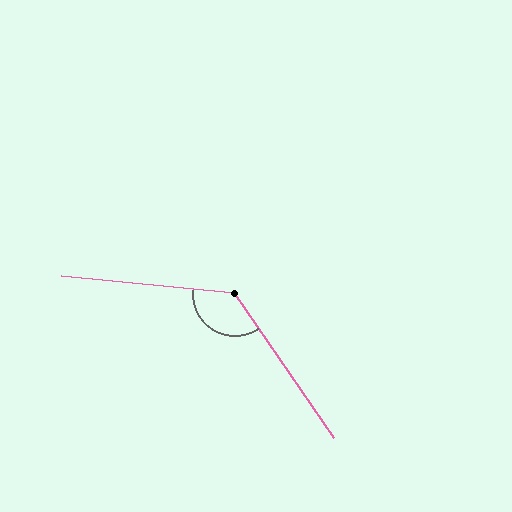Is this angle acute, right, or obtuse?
It is obtuse.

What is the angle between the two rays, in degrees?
Approximately 130 degrees.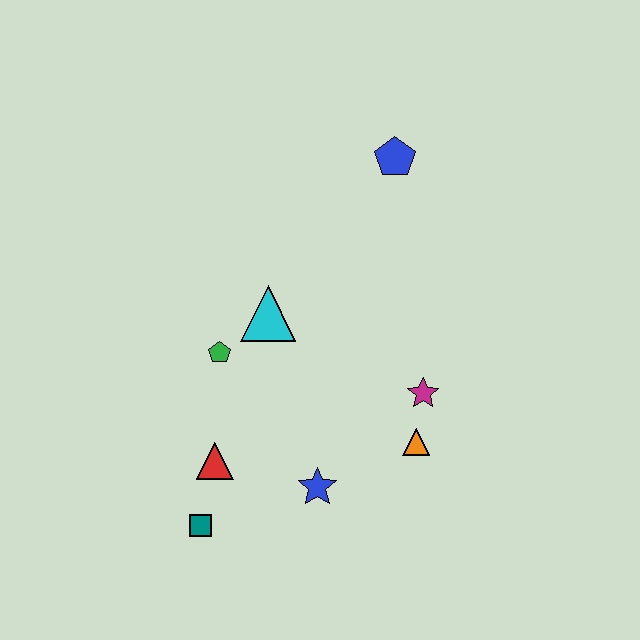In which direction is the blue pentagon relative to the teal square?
The blue pentagon is above the teal square.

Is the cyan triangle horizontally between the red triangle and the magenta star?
Yes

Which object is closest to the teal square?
The red triangle is closest to the teal square.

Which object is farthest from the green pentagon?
The blue pentagon is farthest from the green pentagon.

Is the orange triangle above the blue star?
Yes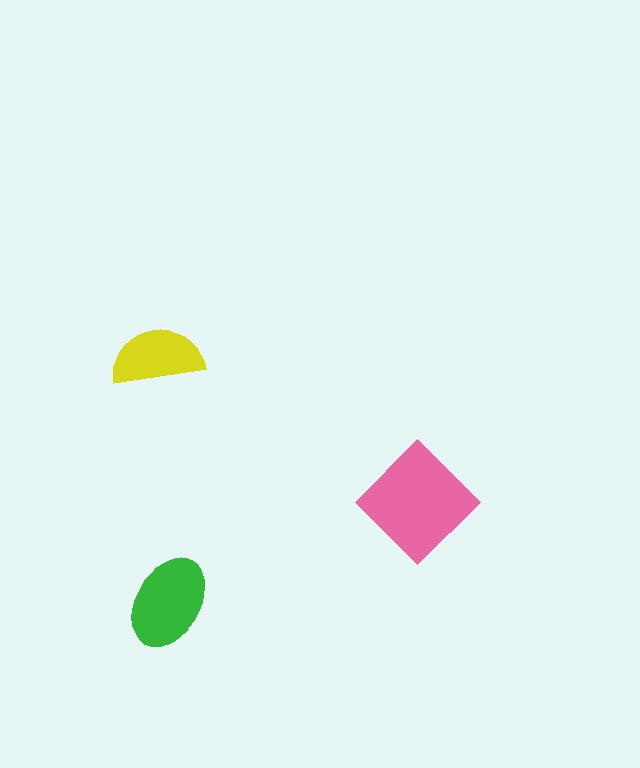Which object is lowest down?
The green ellipse is bottommost.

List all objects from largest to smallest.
The pink diamond, the green ellipse, the yellow semicircle.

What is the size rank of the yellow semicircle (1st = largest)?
3rd.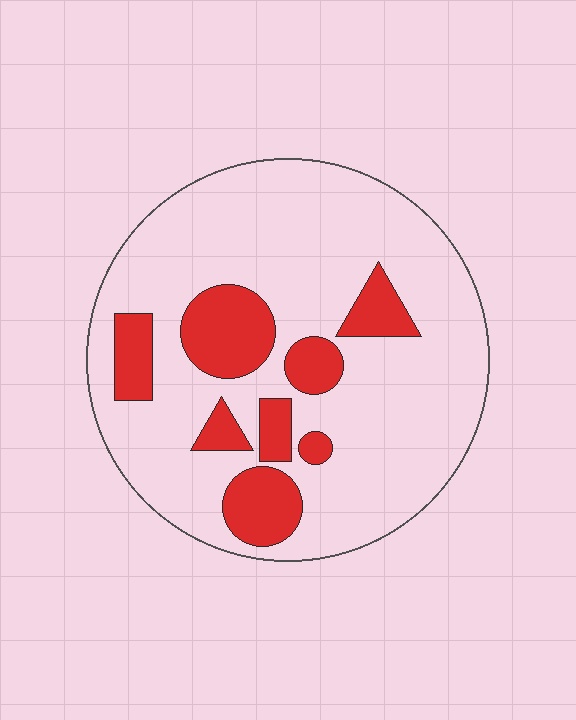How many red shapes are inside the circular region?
8.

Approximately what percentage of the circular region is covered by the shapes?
Approximately 20%.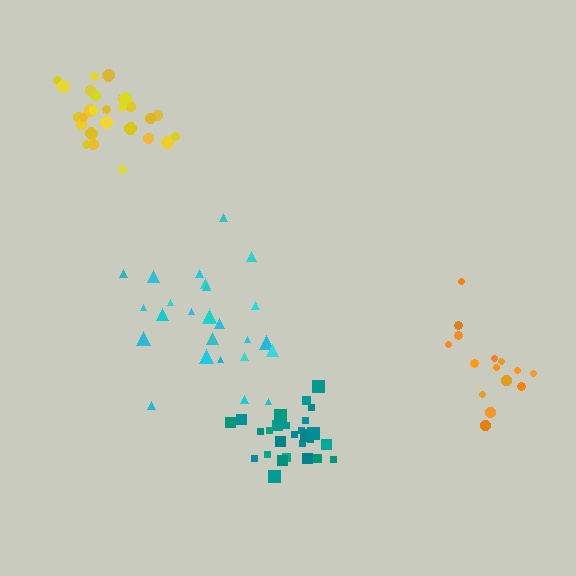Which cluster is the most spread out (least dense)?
Orange.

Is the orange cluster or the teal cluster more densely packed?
Teal.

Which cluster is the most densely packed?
Teal.